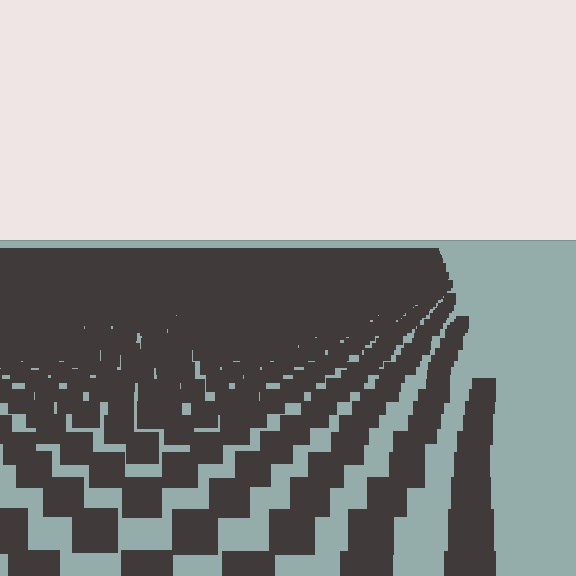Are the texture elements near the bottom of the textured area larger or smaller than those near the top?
Larger. Near the bottom, elements are closer to the viewer and appear at a bigger on-screen size.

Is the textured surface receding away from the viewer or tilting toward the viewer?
The surface is receding away from the viewer. Texture elements get smaller and denser toward the top.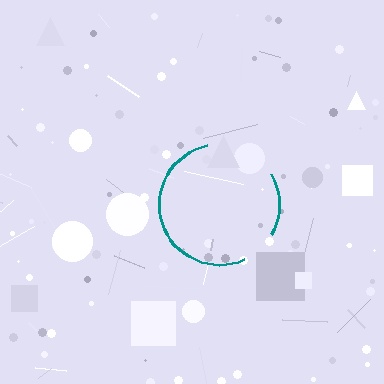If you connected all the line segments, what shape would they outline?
They would outline a circle.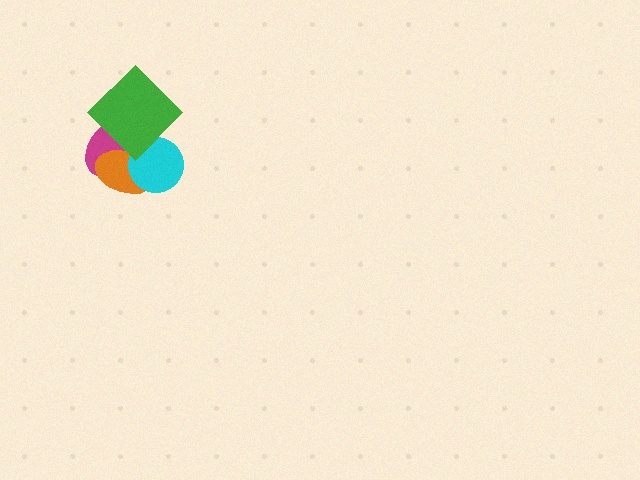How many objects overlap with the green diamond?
3 objects overlap with the green diamond.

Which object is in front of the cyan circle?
The green diamond is in front of the cyan circle.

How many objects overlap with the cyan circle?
3 objects overlap with the cyan circle.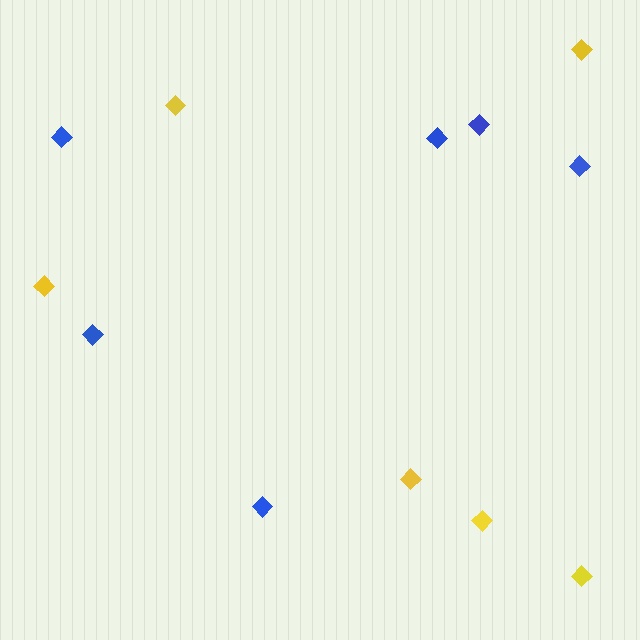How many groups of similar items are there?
There are 2 groups: one group of yellow diamonds (6) and one group of blue diamonds (6).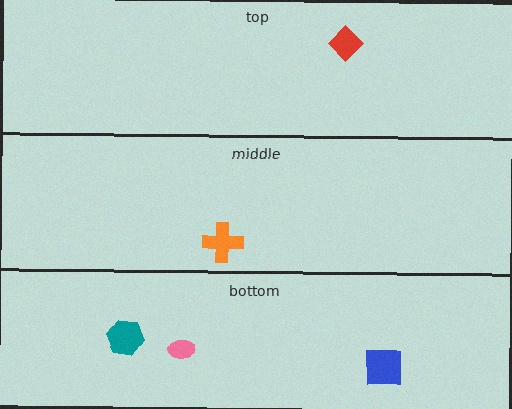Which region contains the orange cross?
The middle region.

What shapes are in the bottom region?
The teal hexagon, the pink ellipse, the blue square.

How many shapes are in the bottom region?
3.